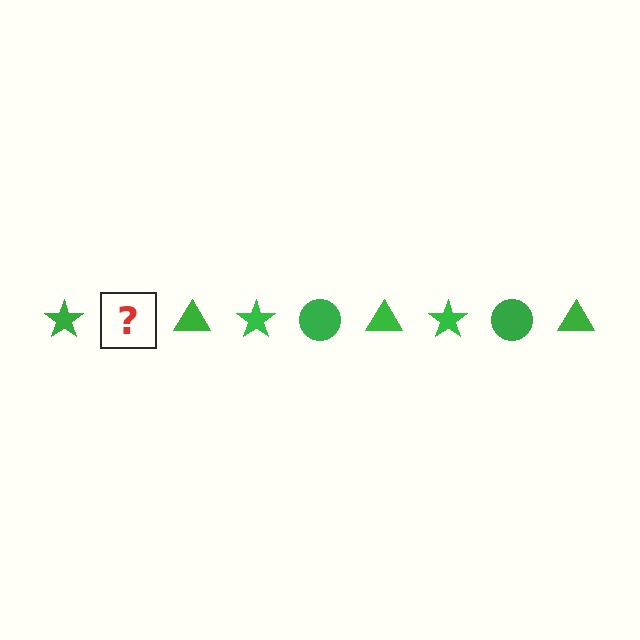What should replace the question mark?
The question mark should be replaced with a green circle.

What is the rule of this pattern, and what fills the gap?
The rule is that the pattern cycles through star, circle, triangle shapes in green. The gap should be filled with a green circle.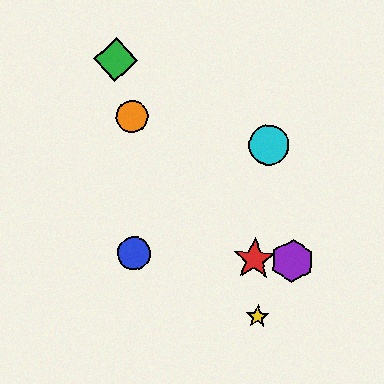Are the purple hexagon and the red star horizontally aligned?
Yes, both are at y≈261.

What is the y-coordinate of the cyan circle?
The cyan circle is at y≈145.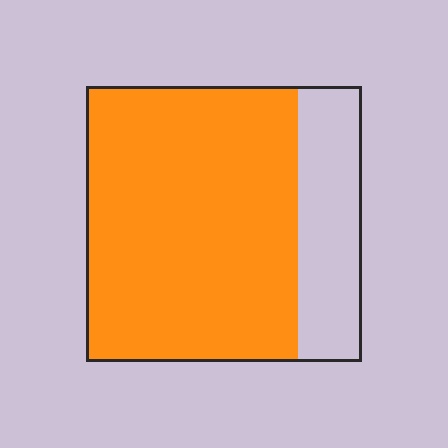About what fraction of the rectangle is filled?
About three quarters (3/4).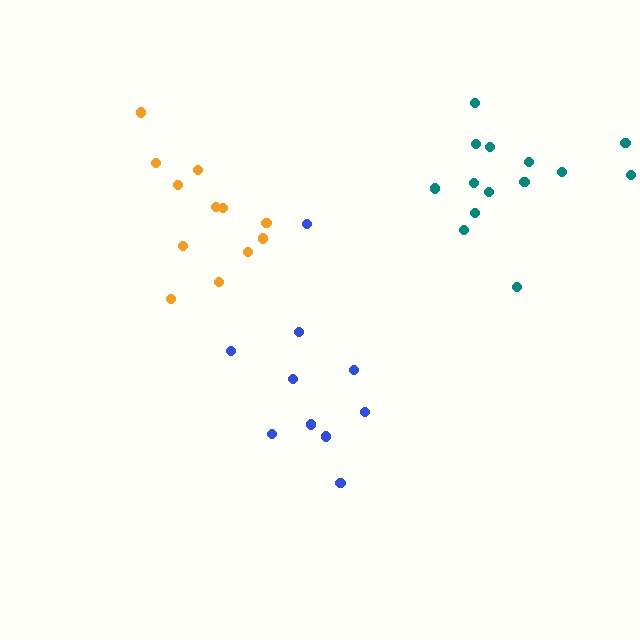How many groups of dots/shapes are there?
There are 3 groups.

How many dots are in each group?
Group 1: 10 dots, Group 2: 14 dots, Group 3: 12 dots (36 total).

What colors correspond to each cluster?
The clusters are colored: blue, teal, orange.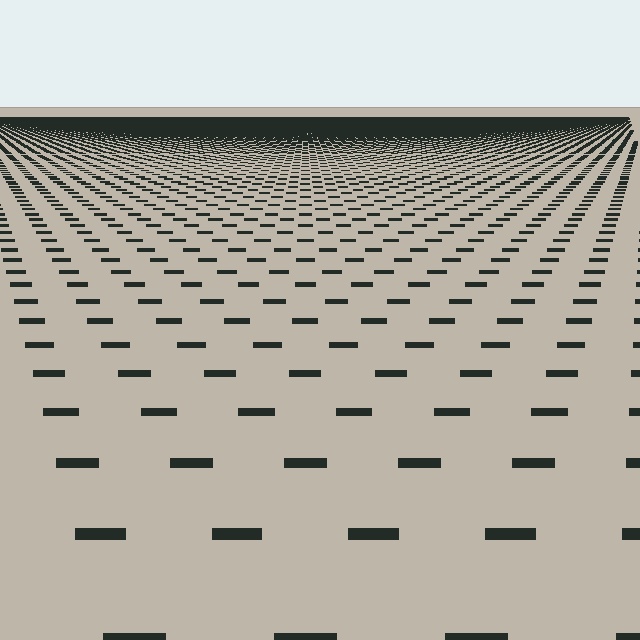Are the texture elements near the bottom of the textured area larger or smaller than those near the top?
Larger. Near the bottom, elements are closer to the viewer and appear at a bigger on-screen size.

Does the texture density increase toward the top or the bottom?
Density increases toward the top.